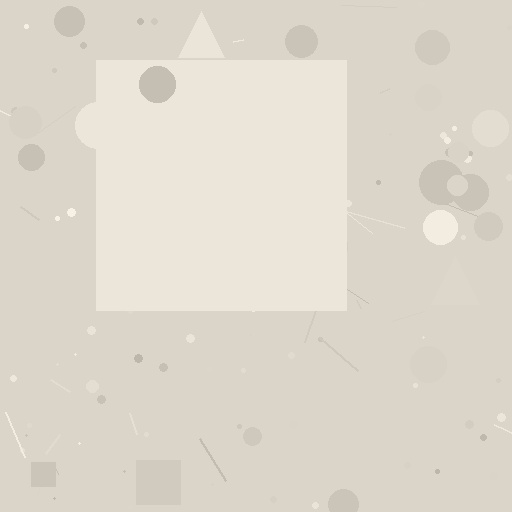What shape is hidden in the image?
A square is hidden in the image.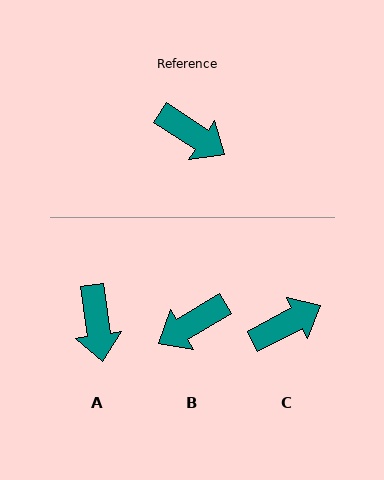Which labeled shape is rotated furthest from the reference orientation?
B, about 116 degrees away.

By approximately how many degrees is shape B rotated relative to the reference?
Approximately 116 degrees clockwise.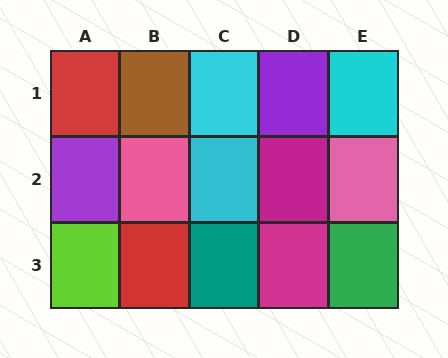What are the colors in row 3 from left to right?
Lime, red, teal, magenta, green.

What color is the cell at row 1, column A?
Red.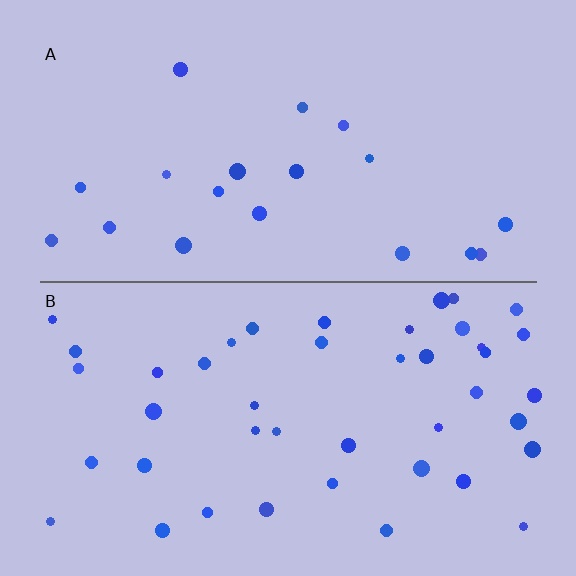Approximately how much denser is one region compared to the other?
Approximately 2.2× — region B over region A.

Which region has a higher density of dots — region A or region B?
B (the bottom).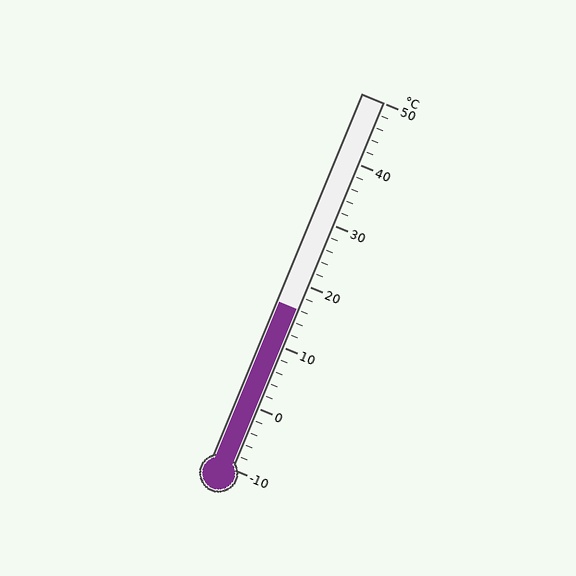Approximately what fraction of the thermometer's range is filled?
The thermometer is filled to approximately 45% of its range.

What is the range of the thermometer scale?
The thermometer scale ranges from -10°C to 50°C.